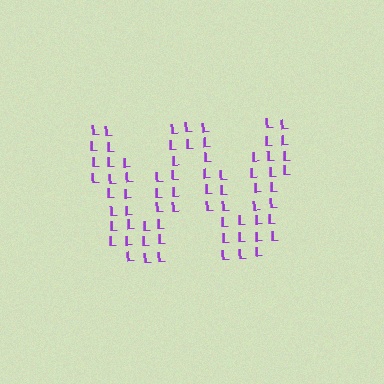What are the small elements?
The small elements are letter L's.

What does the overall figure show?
The overall figure shows the letter W.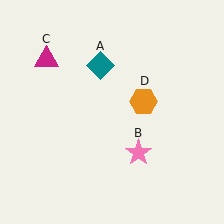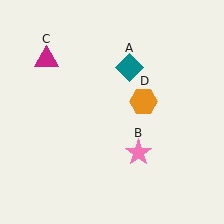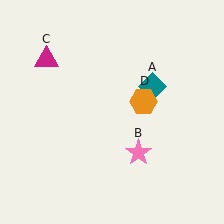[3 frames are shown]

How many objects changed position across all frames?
1 object changed position: teal diamond (object A).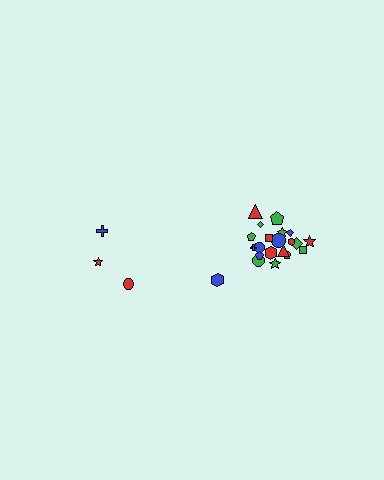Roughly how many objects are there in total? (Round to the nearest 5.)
Roughly 25 objects in total.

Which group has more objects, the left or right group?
The right group.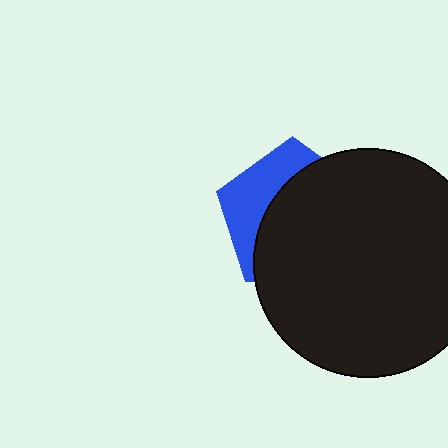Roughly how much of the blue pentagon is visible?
A small part of it is visible (roughly 34%).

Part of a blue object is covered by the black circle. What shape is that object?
It is a pentagon.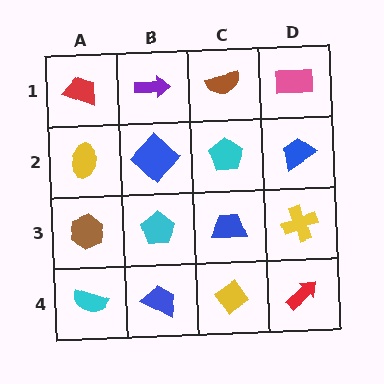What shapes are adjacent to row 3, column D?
A blue trapezoid (row 2, column D), a red arrow (row 4, column D), a blue trapezoid (row 3, column C).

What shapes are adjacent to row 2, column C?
A brown semicircle (row 1, column C), a blue trapezoid (row 3, column C), a blue diamond (row 2, column B), a blue trapezoid (row 2, column D).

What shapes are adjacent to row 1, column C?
A cyan pentagon (row 2, column C), a purple arrow (row 1, column B), a pink rectangle (row 1, column D).